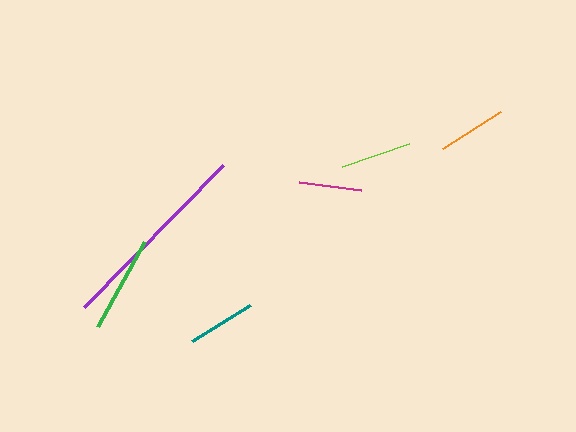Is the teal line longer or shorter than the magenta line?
The teal line is longer than the magenta line.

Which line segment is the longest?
The purple line is the longest at approximately 199 pixels.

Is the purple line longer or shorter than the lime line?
The purple line is longer than the lime line.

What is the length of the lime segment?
The lime segment is approximately 70 pixels long.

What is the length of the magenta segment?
The magenta segment is approximately 63 pixels long.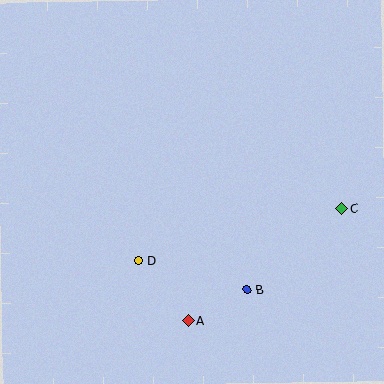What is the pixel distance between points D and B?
The distance between D and B is 112 pixels.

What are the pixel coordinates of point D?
Point D is at (139, 261).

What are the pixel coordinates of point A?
Point A is at (188, 321).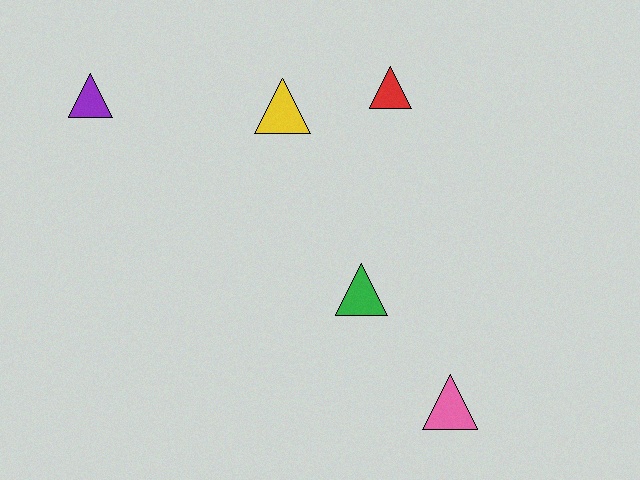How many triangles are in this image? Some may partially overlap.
There are 5 triangles.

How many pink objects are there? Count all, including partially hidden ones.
There is 1 pink object.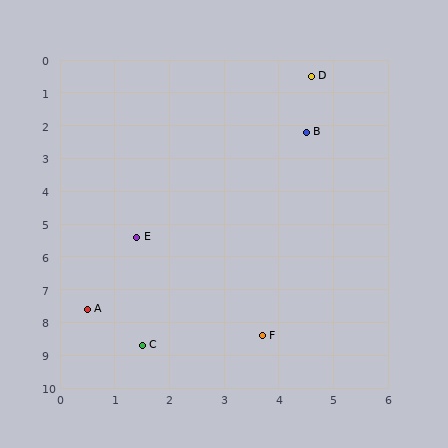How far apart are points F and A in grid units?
Points F and A are about 3.3 grid units apart.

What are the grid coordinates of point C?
Point C is at approximately (1.5, 8.7).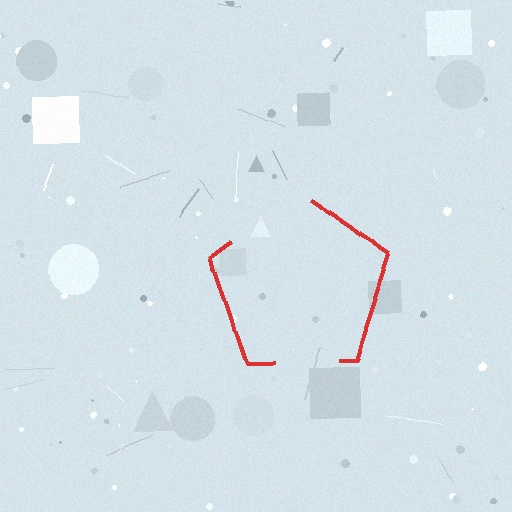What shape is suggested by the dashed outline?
The dashed outline suggests a pentagon.